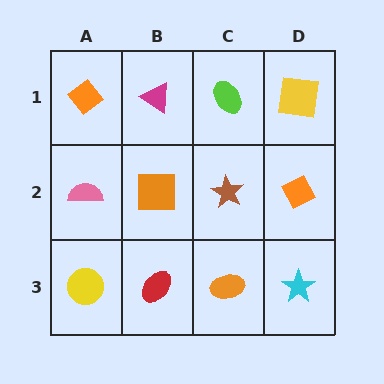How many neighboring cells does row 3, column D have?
2.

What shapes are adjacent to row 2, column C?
A lime ellipse (row 1, column C), an orange ellipse (row 3, column C), an orange square (row 2, column B), an orange diamond (row 2, column D).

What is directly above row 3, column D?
An orange diamond.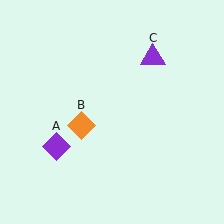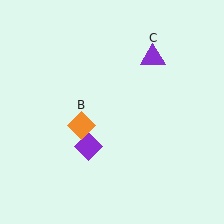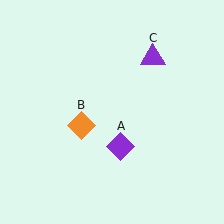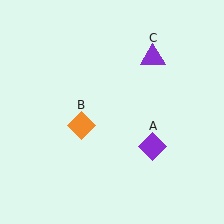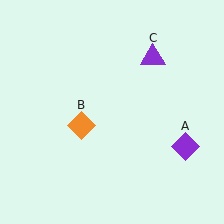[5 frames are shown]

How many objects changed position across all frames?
1 object changed position: purple diamond (object A).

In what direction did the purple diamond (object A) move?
The purple diamond (object A) moved right.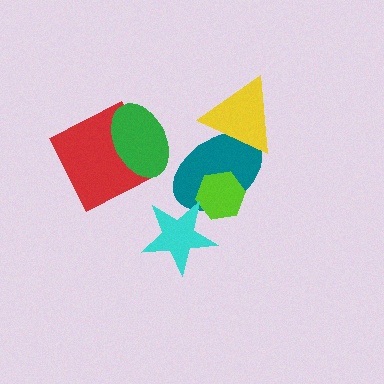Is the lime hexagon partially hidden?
Yes, it is partially covered by another shape.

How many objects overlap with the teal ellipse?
3 objects overlap with the teal ellipse.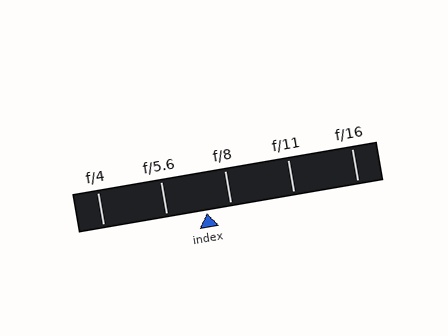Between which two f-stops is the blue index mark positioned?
The index mark is between f/5.6 and f/8.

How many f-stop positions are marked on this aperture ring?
There are 5 f-stop positions marked.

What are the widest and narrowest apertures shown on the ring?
The widest aperture shown is f/4 and the narrowest is f/16.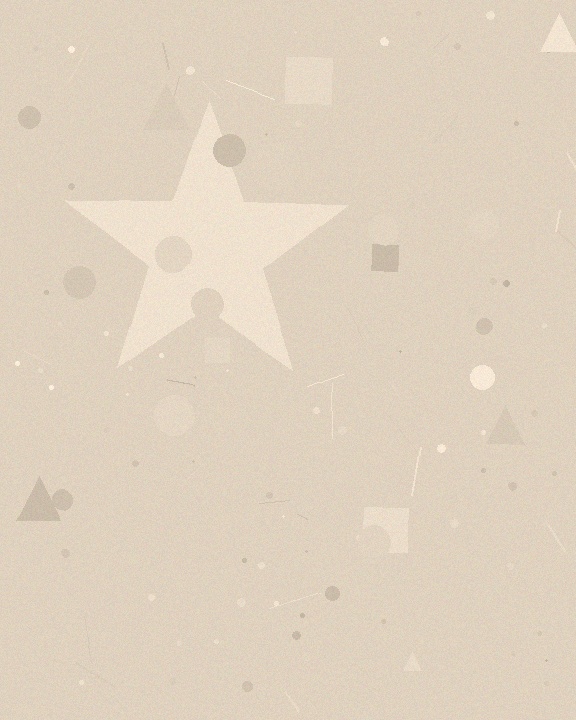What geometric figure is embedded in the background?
A star is embedded in the background.